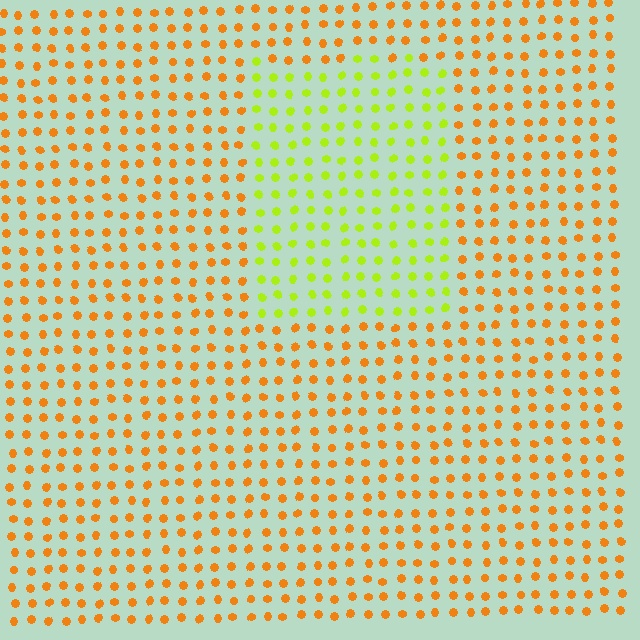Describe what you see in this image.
The image is filled with small orange elements in a uniform arrangement. A rectangle-shaped region is visible where the elements are tinted to a slightly different hue, forming a subtle color boundary.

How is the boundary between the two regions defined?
The boundary is defined purely by a slight shift in hue (about 49 degrees). Spacing, size, and orientation are identical on both sides.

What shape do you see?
I see a rectangle.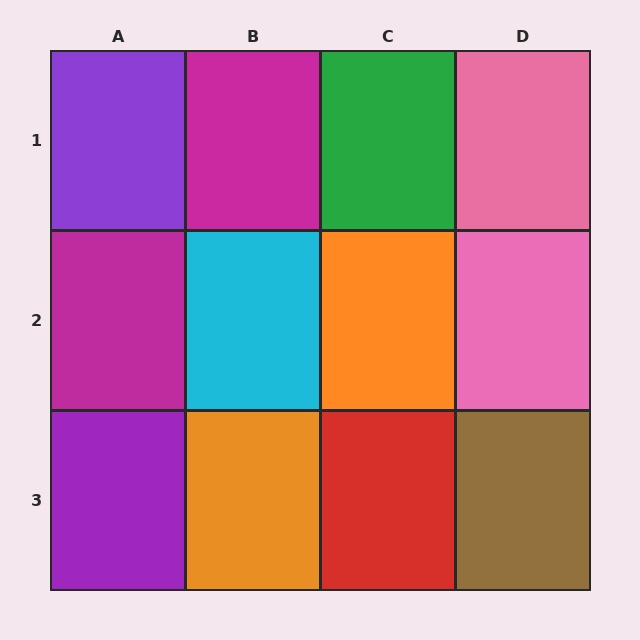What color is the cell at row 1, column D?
Pink.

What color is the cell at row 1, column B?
Magenta.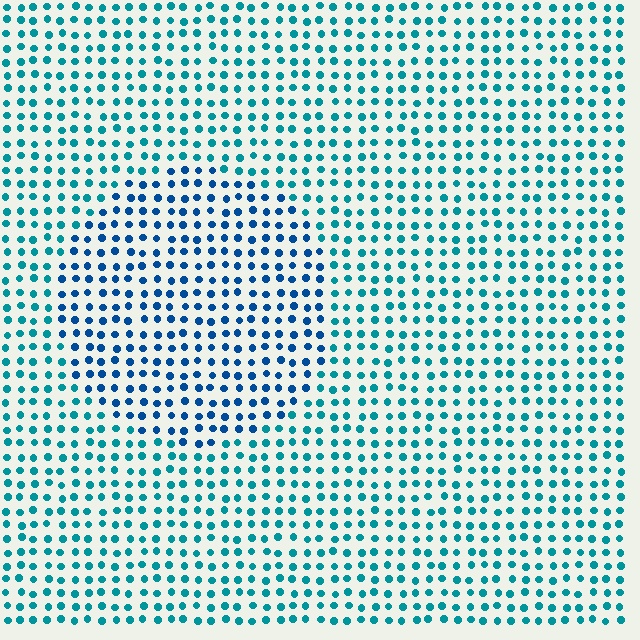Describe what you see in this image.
The image is filled with small teal elements in a uniform arrangement. A circle-shaped region is visible where the elements are tinted to a slightly different hue, forming a subtle color boundary.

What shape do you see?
I see a circle.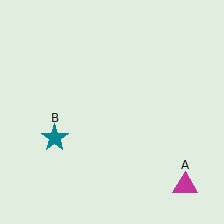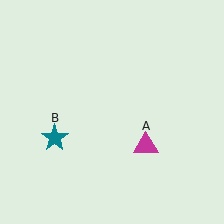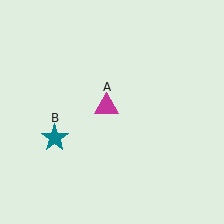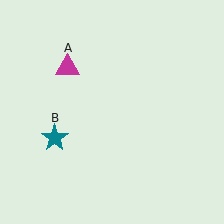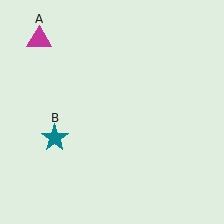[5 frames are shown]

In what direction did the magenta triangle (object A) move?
The magenta triangle (object A) moved up and to the left.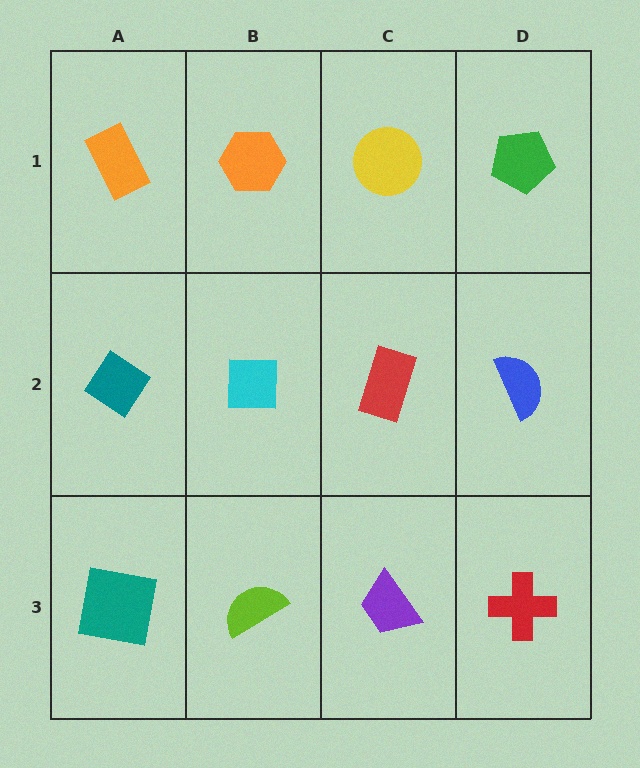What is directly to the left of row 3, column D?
A purple trapezoid.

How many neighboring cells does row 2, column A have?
3.